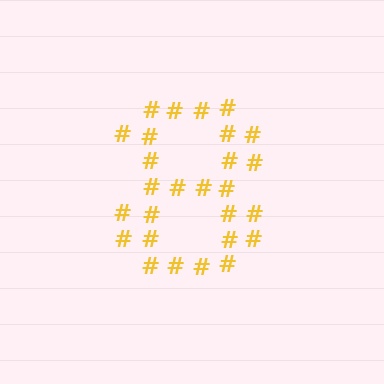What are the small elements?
The small elements are hash symbols.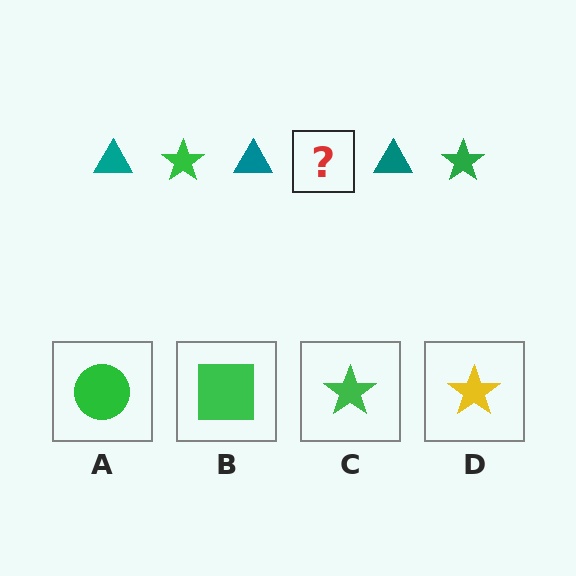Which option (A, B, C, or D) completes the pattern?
C.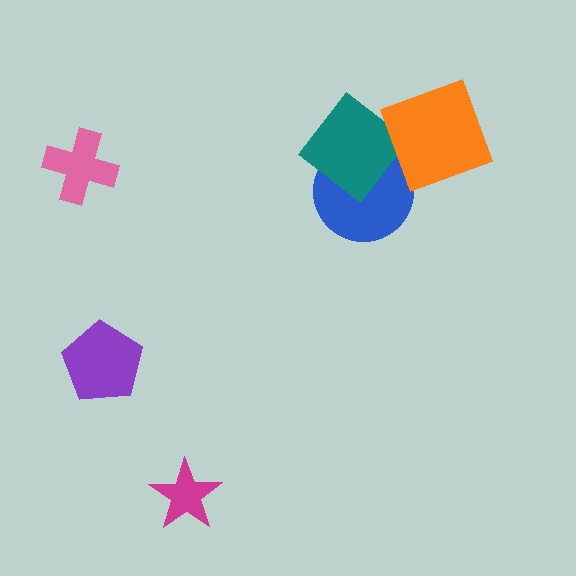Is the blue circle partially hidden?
Yes, it is partially covered by another shape.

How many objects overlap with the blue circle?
1 object overlaps with the blue circle.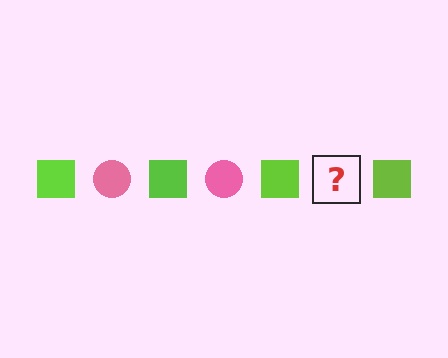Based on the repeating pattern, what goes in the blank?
The blank should be a pink circle.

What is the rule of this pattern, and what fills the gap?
The rule is that the pattern alternates between lime square and pink circle. The gap should be filled with a pink circle.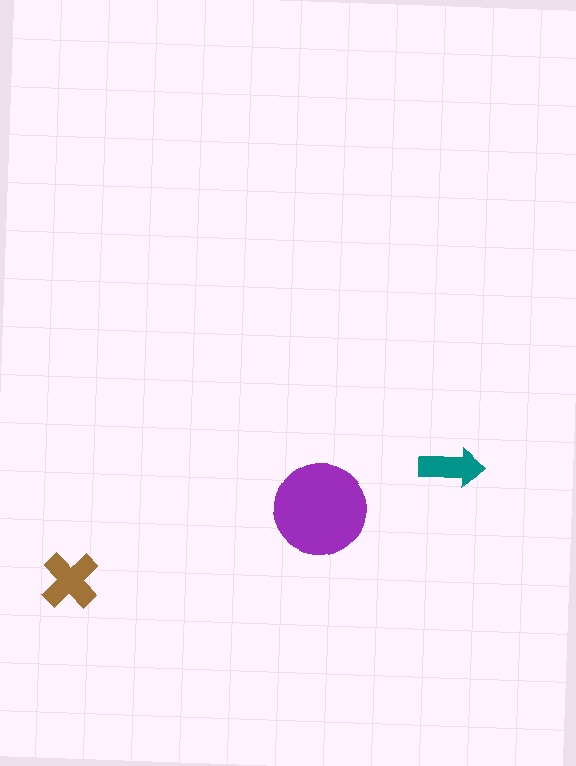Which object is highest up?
The teal arrow is topmost.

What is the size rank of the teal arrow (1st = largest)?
3rd.